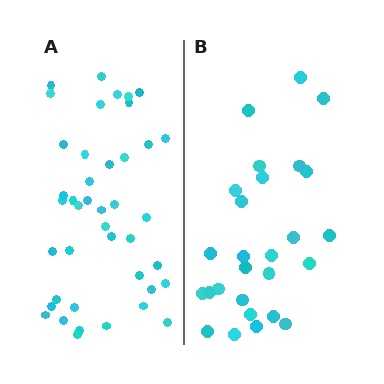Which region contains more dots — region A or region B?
Region A (the left region) has more dots.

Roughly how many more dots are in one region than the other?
Region A has approximately 15 more dots than region B.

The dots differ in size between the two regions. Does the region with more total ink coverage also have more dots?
No. Region B has more total ink coverage because its dots are larger, but region A actually contains more individual dots. Total area can be misleading — the number of items is what matters here.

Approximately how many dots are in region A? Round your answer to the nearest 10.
About 40 dots. (The exact count is 42, which rounds to 40.)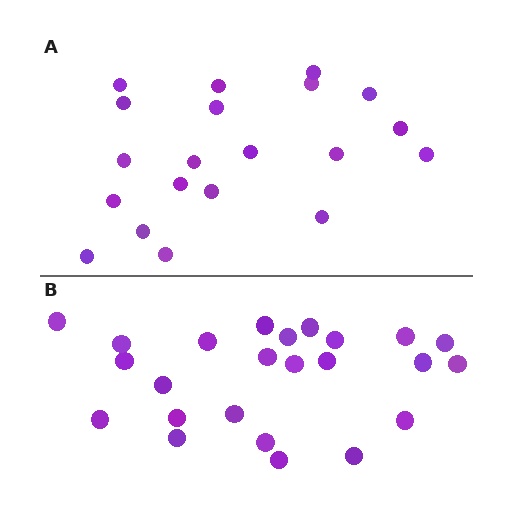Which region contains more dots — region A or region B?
Region B (the bottom region) has more dots.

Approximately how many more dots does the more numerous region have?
Region B has about 4 more dots than region A.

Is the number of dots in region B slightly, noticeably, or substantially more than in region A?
Region B has only slightly more — the two regions are fairly close. The ratio is roughly 1.2 to 1.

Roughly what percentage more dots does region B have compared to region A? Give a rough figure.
About 20% more.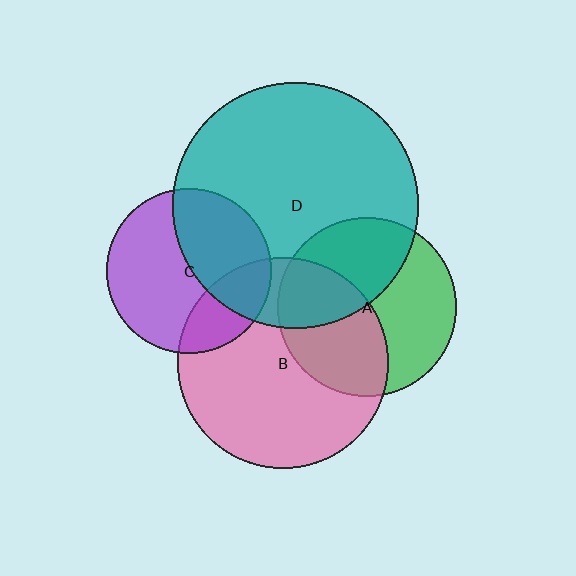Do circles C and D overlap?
Yes.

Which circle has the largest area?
Circle D (teal).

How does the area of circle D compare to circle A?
Approximately 1.9 times.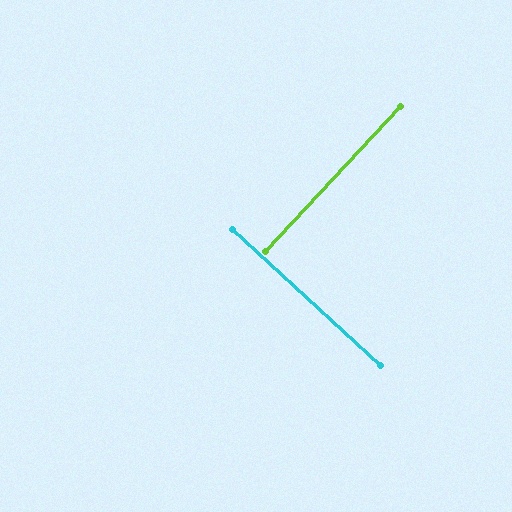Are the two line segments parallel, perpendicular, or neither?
Perpendicular — they meet at approximately 90°.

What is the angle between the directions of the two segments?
Approximately 90 degrees.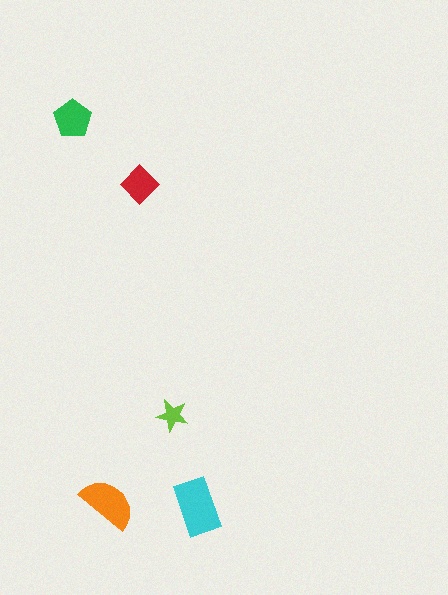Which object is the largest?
The cyan rectangle.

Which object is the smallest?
The lime star.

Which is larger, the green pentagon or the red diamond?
The green pentagon.